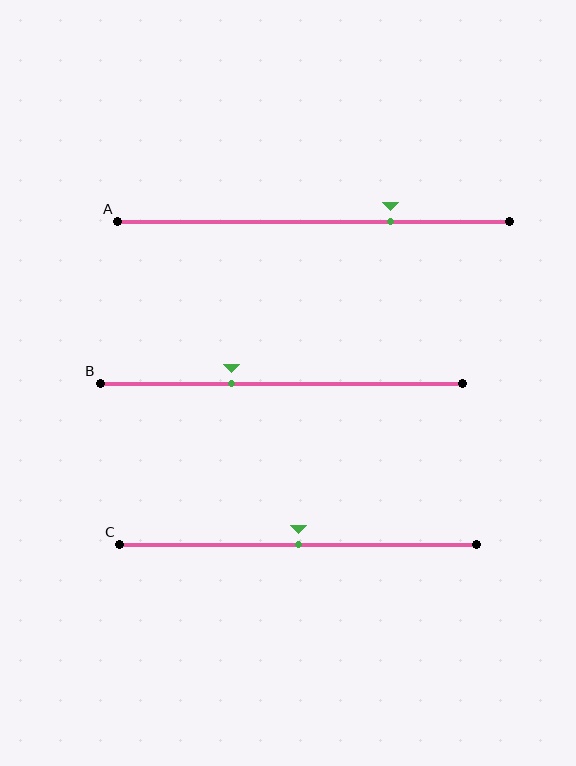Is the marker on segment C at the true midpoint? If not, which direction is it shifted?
Yes, the marker on segment C is at the true midpoint.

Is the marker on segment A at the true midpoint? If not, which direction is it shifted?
No, the marker on segment A is shifted to the right by about 20% of the segment length.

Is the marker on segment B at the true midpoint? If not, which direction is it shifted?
No, the marker on segment B is shifted to the left by about 14% of the segment length.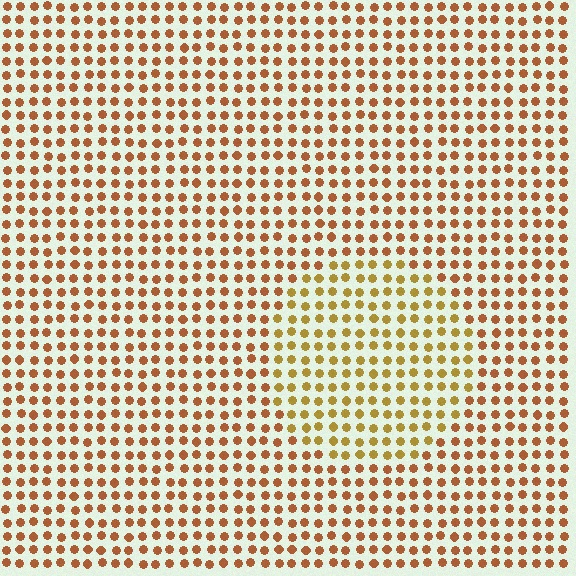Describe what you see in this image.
The image is filled with small brown elements in a uniform arrangement. A circle-shaped region is visible where the elements are tinted to a slightly different hue, forming a subtle color boundary.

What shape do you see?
I see a circle.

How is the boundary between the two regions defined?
The boundary is defined purely by a slight shift in hue (about 26 degrees). Spacing, size, and orientation are identical on both sides.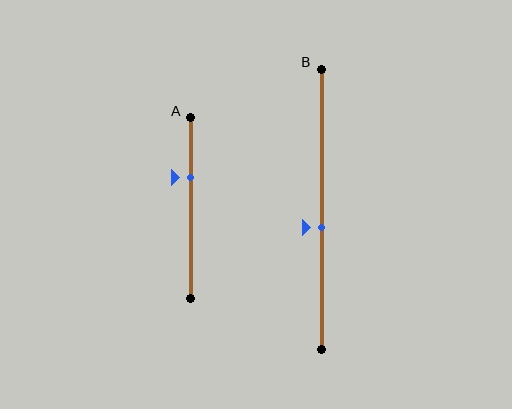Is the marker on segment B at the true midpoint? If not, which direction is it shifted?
No, the marker on segment B is shifted downward by about 7% of the segment length.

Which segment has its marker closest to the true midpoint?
Segment B has its marker closest to the true midpoint.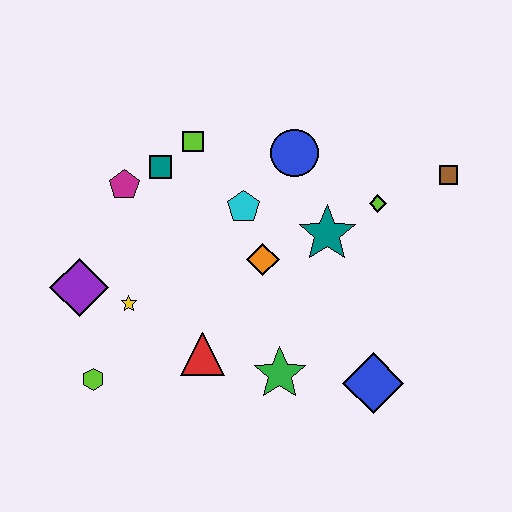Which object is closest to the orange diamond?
The cyan pentagon is closest to the orange diamond.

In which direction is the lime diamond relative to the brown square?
The lime diamond is to the left of the brown square.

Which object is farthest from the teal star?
The lime hexagon is farthest from the teal star.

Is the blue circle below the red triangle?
No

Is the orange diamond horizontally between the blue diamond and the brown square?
No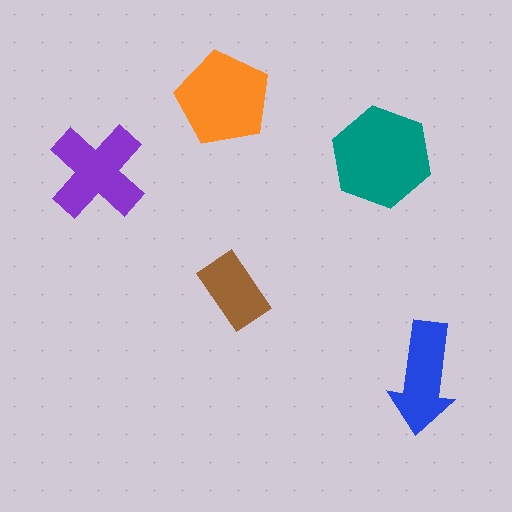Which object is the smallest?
The brown rectangle.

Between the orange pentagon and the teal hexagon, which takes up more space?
The teal hexagon.